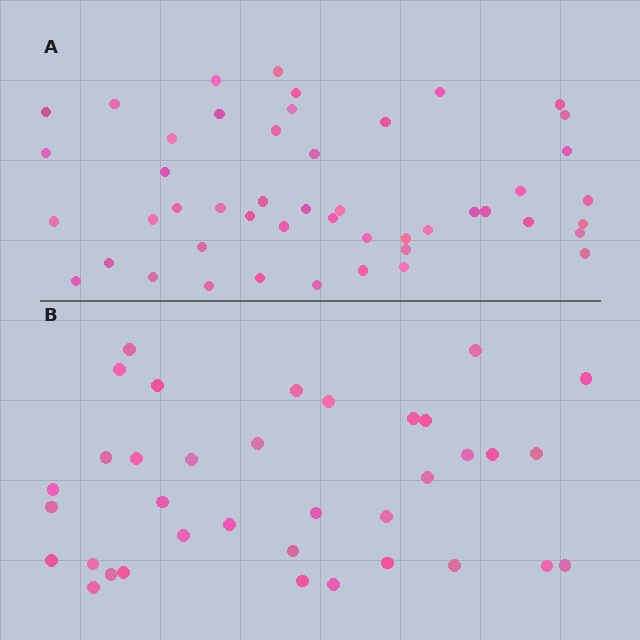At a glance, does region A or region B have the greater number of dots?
Region A (the top region) has more dots.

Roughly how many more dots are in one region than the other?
Region A has roughly 12 or so more dots than region B.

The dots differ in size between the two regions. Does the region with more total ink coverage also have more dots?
No. Region B has more total ink coverage because its dots are larger, but region A actually contains more individual dots. Total area can be misleading — the number of items is what matters here.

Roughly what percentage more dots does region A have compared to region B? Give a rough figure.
About 35% more.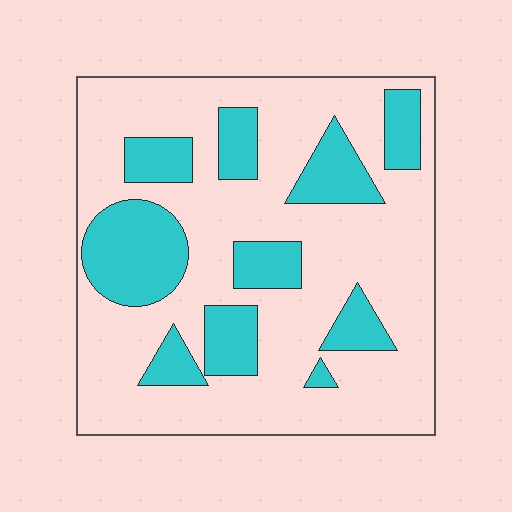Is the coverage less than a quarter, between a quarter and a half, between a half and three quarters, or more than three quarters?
Between a quarter and a half.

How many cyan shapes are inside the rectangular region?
10.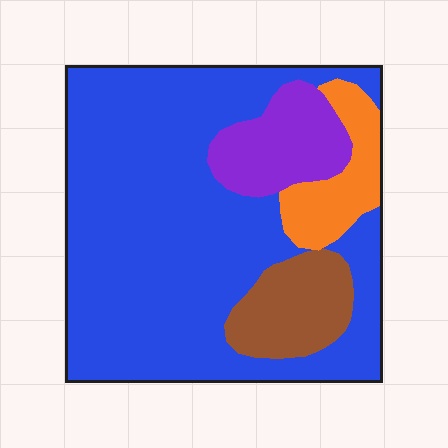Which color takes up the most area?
Blue, at roughly 70%.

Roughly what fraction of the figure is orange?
Orange takes up about one tenth (1/10) of the figure.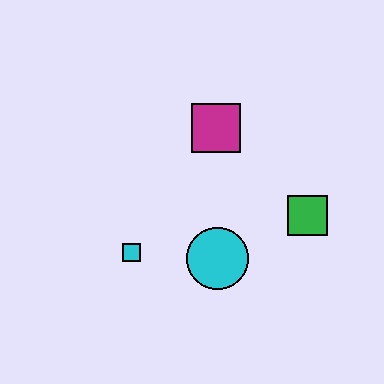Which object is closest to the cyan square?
The cyan circle is closest to the cyan square.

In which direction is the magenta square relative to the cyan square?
The magenta square is above the cyan square.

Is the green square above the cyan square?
Yes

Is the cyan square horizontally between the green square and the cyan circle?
No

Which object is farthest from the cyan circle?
The magenta square is farthest from the cyan circle.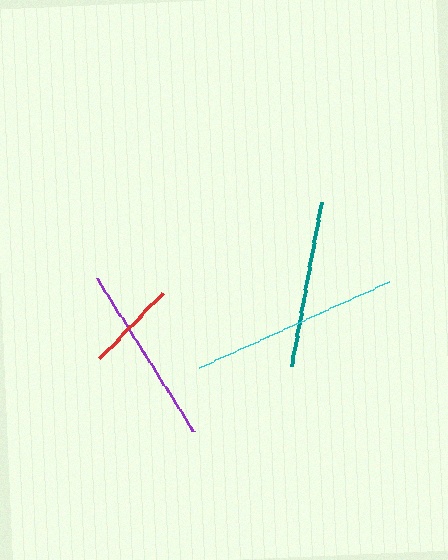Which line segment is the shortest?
The red line is the shortest at approximately 91 pixels.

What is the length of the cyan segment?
The cyan segment is approximately 209 pixels long.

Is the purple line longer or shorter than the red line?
The purple line is longer than the red line.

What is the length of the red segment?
The red segment is approximately 91 pixels long.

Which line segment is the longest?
The cyan line is the longest at approximately 209 pixels.